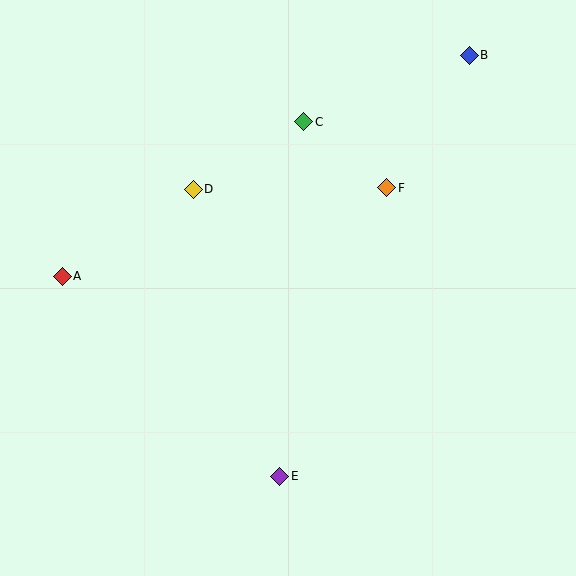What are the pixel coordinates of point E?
Point E is at (280, 476).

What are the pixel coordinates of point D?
Point D is at (193, 189).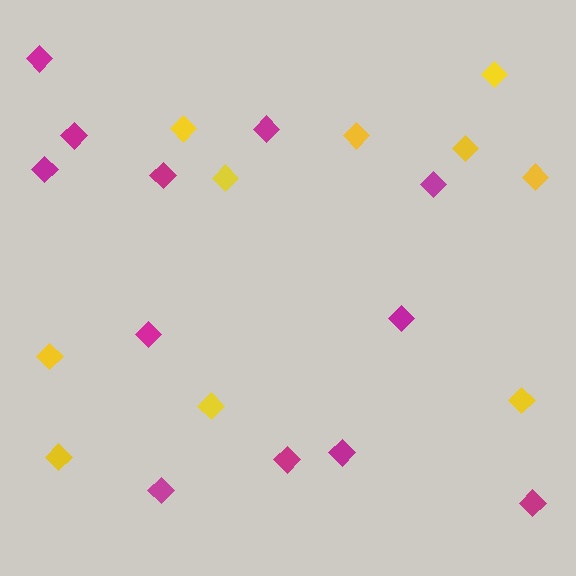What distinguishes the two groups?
There are 2 groups: one group of yellow diamonds (10) and one group of magenta diamonds (12).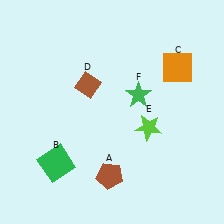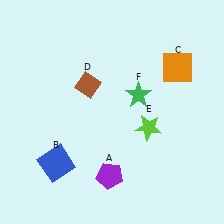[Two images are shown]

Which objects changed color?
A changed from brown to purple. B changed from green to blue.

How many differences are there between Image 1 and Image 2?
There are 2 differences between the two images.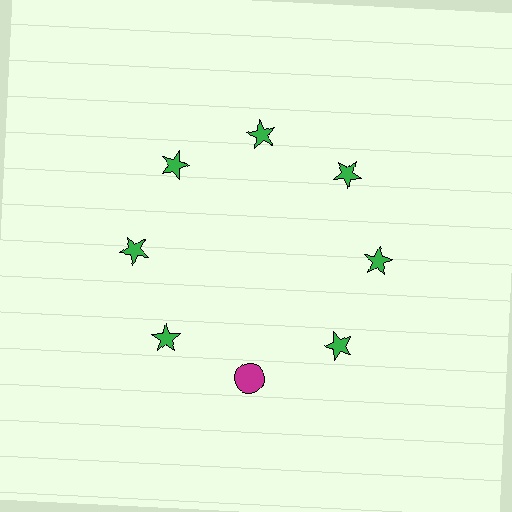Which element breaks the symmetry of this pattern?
The magenta circle at roughly the 6 o'clock position breaks the symmetry. All other shapes are green stars.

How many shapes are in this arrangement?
There are 8 shapes arranged in a ring pattern.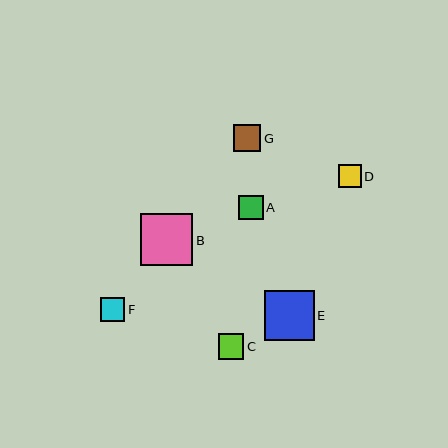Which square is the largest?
Square B is the largest with a size of approximately 52 pixels.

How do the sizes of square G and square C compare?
Square G and square C are approximately the same size.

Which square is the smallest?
Square D is the smallest with a size of approximately 23 pixels.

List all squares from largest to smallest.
From largest to smallest: B, E, G, C, A, F, D.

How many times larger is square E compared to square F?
Square E is approximately 2.1 times the size of square F.